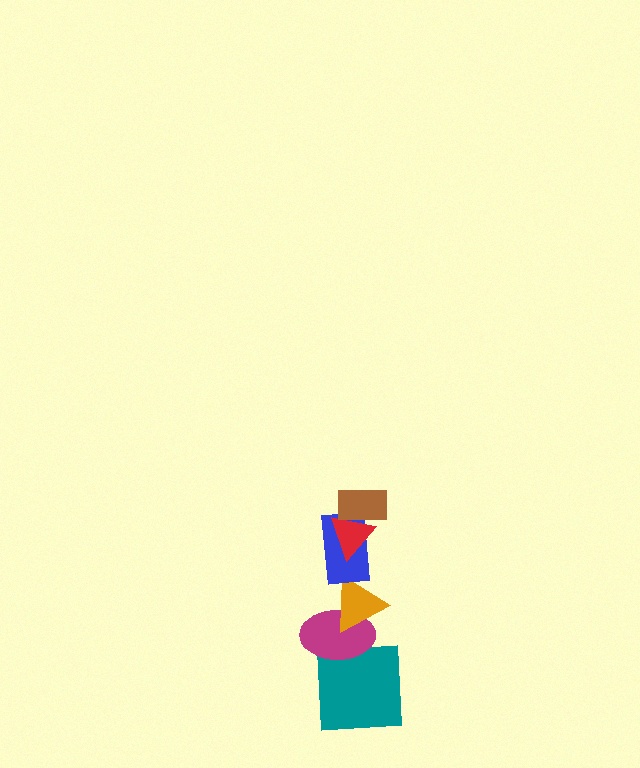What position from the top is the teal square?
The teal square is 6th from the top.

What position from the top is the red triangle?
The red triangle is 2nd from the top.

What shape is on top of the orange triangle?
The blue rectangle is on top of the orange triangle.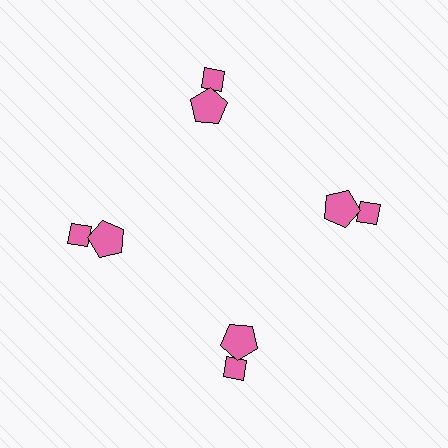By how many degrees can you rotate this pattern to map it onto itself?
The pattern maps onto itself every 90 degrees of rotation.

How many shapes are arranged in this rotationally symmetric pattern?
There are 8 shapes, arranged in 4 groups of 2.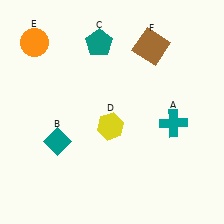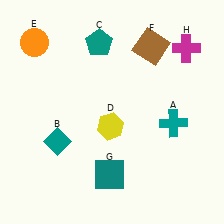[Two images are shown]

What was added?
A teal square (G), a magenta cross (H) were added in Image 2.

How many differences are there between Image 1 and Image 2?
There are 2 differences between the two images.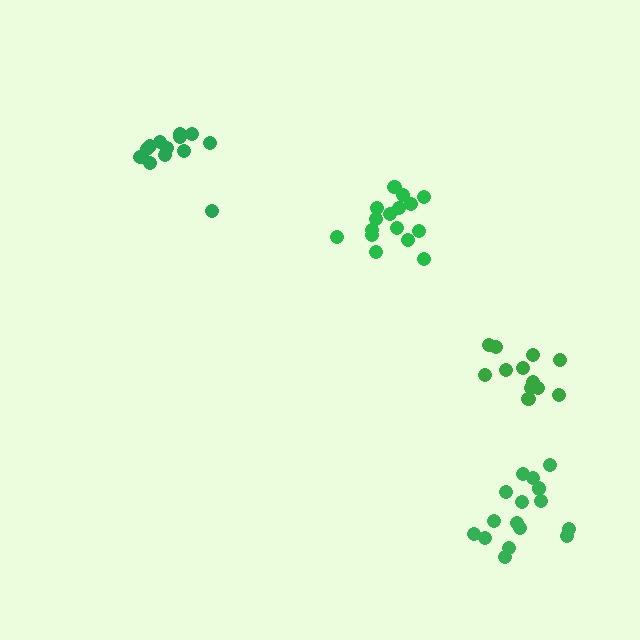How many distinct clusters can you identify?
There are 4 distinct clusters.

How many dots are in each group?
Group 1: 16 dots, Group 2: 12 dots, Group 3: 16 dots, Group 4: 13 dots (57 total).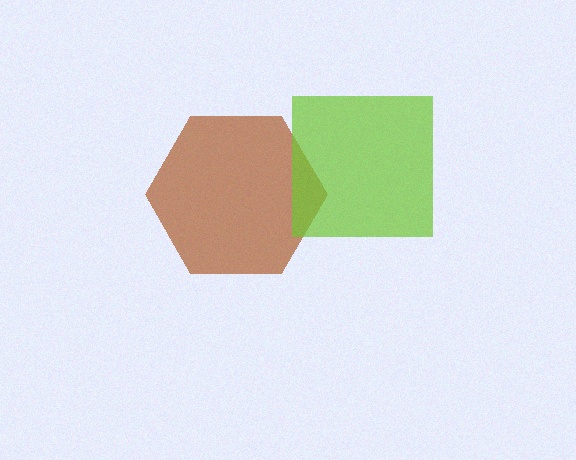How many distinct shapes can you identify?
There are 2 distinct shapes: a brown hexagon, a lime square.